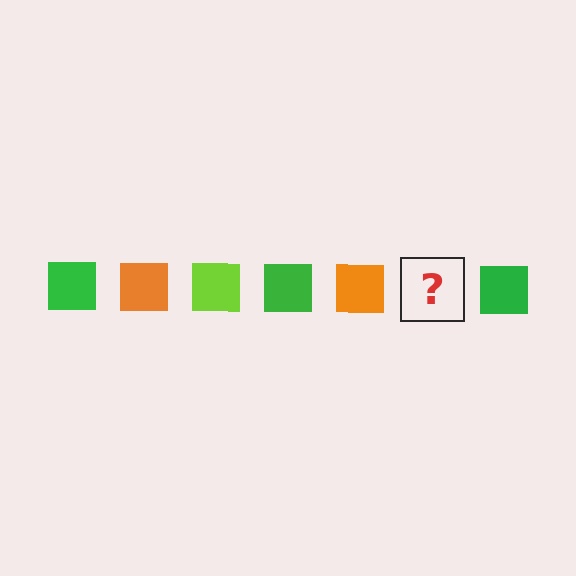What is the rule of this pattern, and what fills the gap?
The rule is that the pattern cycles through green, orange, lime squares. The gap should be filled with a lime square.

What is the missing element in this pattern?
The missing element is a lime square.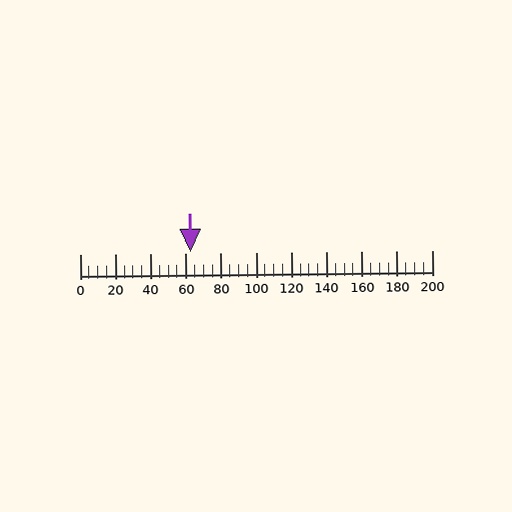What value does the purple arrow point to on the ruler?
The purple arrow points to approximately 62.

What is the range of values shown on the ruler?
The ruler shows values from 0 to 200.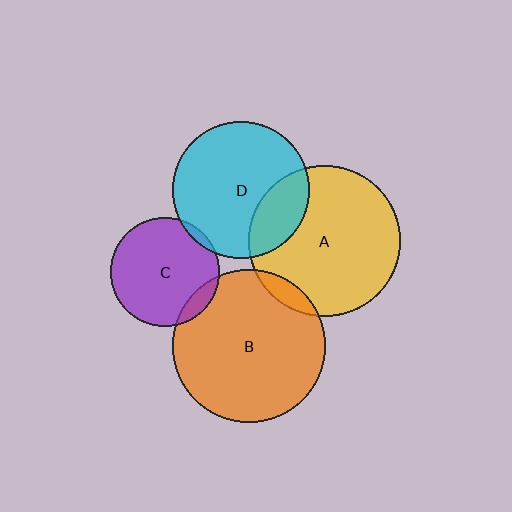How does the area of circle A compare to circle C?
Approximately 1.9 times.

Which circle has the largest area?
Circle B (orange).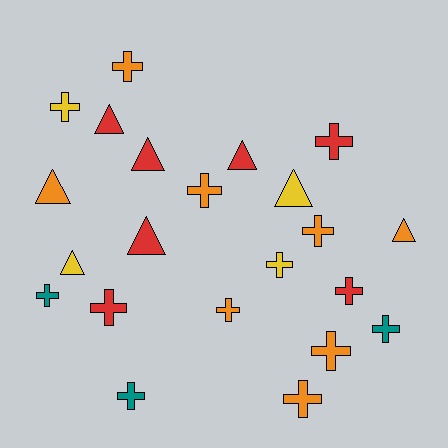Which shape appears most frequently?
Cross, with 14 objects.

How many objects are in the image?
There are 22 objects.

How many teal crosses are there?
There are 3 teal crosses.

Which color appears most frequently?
Orange, with 8 objects.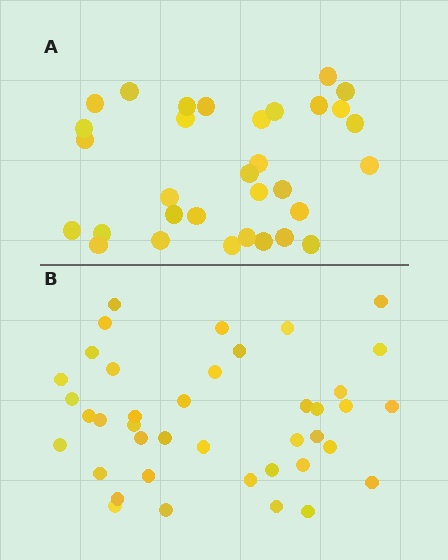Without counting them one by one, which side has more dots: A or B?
Region B (the bottom region) has more dots.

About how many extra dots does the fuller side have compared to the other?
Region B has roughly 8 or so more dots than region A.